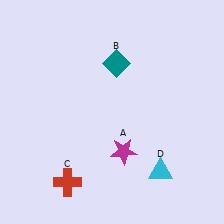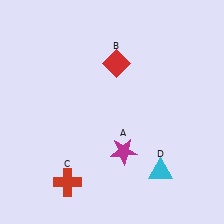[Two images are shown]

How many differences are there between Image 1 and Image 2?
There is 1 difference between the two images.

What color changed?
The diamond (B) changed from teal in Image 1 to red in Image 2.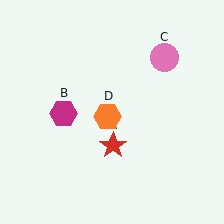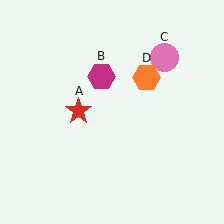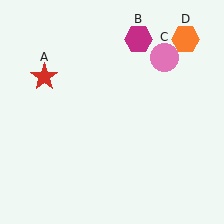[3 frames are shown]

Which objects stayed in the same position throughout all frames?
Pink circle (object C) remained stationary.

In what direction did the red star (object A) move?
The red star (object A) moved up and to the left.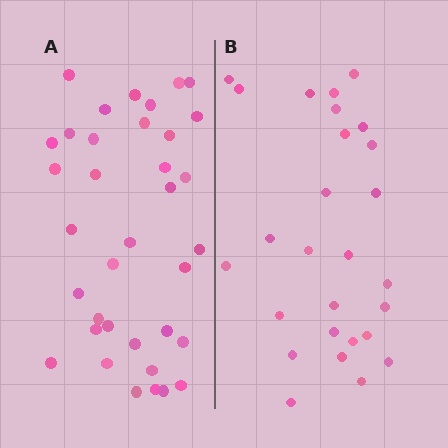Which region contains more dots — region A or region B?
Region A (the left region) has more dots.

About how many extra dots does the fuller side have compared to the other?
Region A has roughly 8 or so more dots than region B.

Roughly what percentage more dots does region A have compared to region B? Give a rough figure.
About 35% more.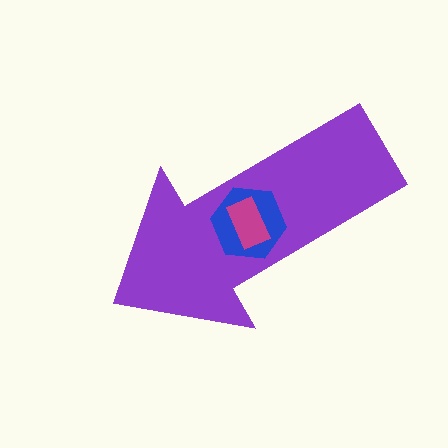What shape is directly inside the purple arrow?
The blue hexagon.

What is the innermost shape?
The magenta rectangle.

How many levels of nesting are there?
3.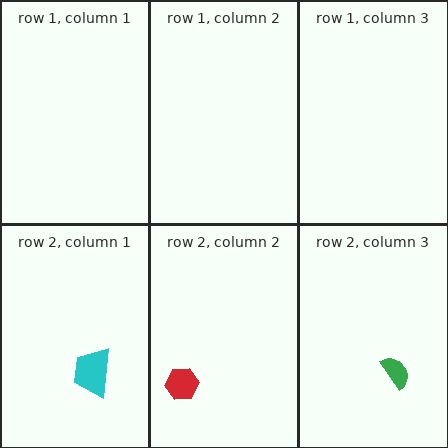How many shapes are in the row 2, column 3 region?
1.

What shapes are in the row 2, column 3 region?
The green semicircle.